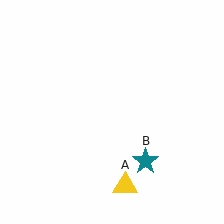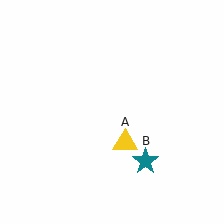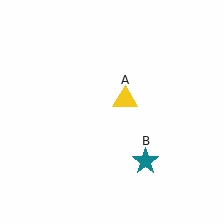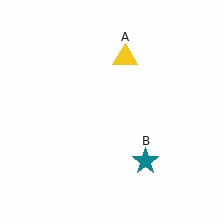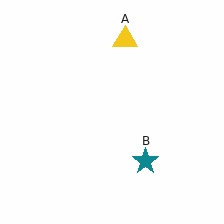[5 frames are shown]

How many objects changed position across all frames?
1 object changed position: yellow triangle (object A).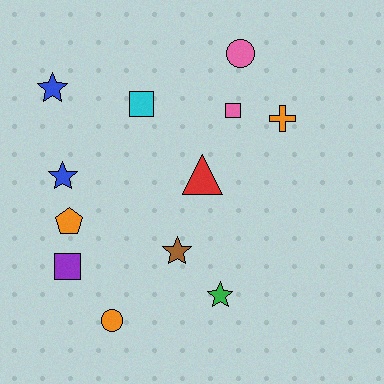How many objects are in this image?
There are 12 objects.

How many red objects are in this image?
There is 1 red object.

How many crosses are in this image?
There is 1 cross.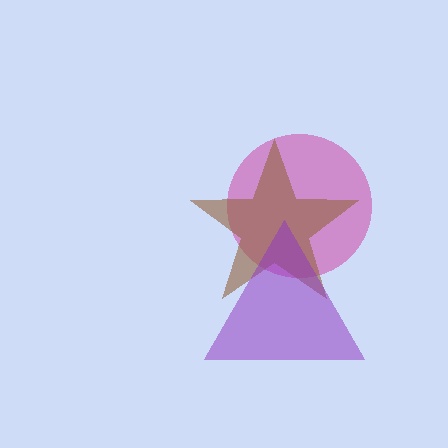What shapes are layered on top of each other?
The layered shapes are: a magenta circle, a brown star, a purple triangle.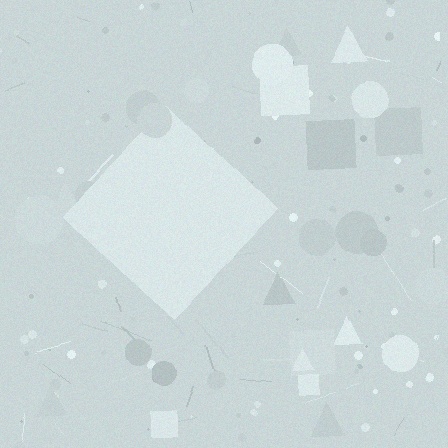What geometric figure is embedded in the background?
A diamond is embedded in the background.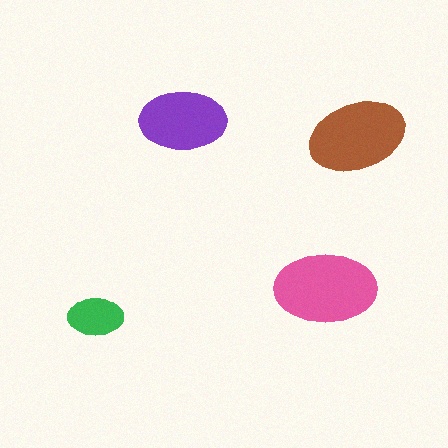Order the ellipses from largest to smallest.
the pink one, the brown one, the purple one, the green one.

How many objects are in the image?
There are 4 objects in the image.